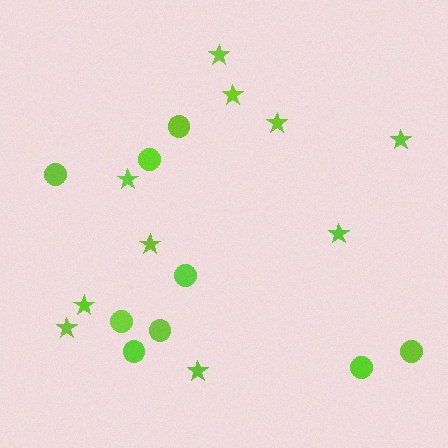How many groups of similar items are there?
There are 2 groups: one group of stars (10) and one group of circles (9).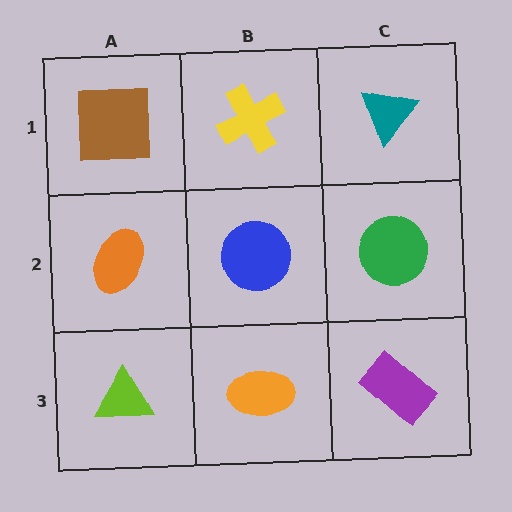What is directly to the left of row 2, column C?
A blue circle.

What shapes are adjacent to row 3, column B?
A blue circle (row 2, column B), a lime triangle (row 3, column A), a purple rectangle (row 3, column C).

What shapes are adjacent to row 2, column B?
A yellow cross (row 1, column B), an orange ellipse (row 3, column B), an orange ellipse (row 2, column A), a green circle (row 2, column C).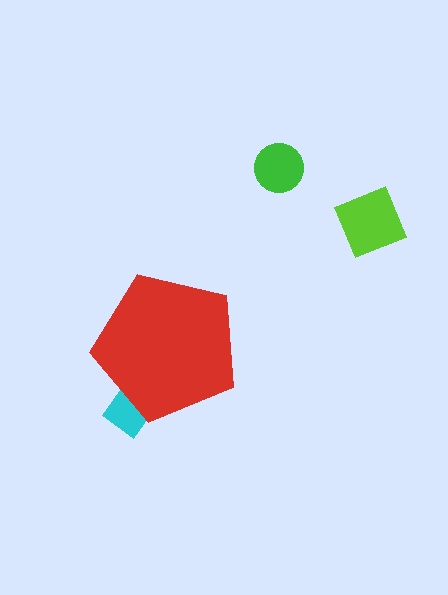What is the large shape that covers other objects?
A red pentagon.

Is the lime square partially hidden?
No, the lime square is fully visible.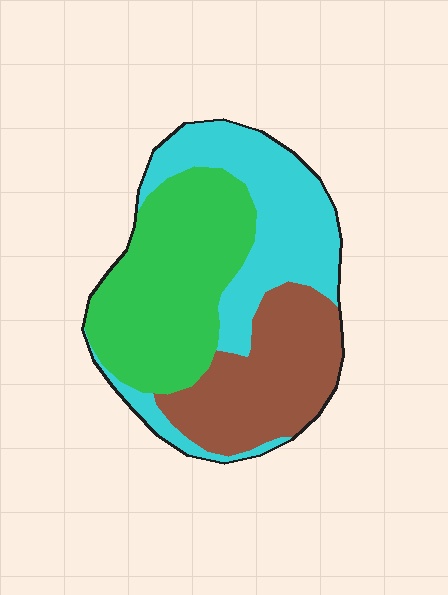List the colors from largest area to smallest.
From largest to smallest: green, cyan, brown.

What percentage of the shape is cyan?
Cyan covers 33% of the shape.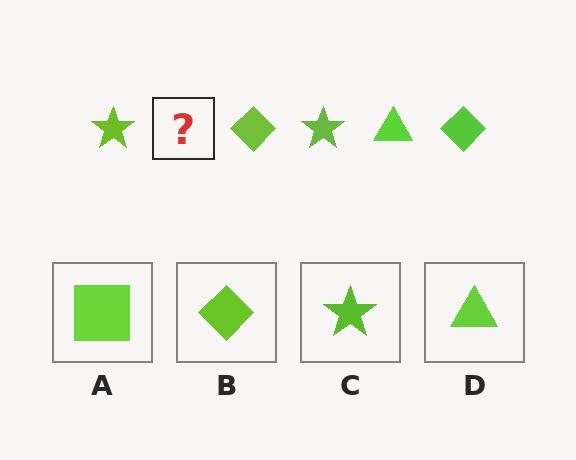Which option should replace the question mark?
Option D.